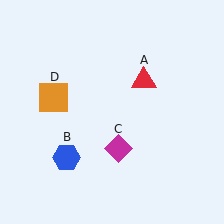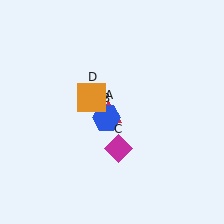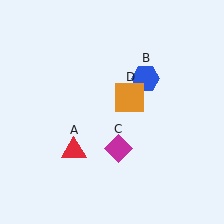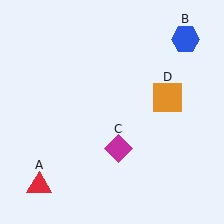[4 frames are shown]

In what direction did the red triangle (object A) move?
The red triangle (object A) moved down and to the left.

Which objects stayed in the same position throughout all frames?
Magenta diamond (object C) remained stationary.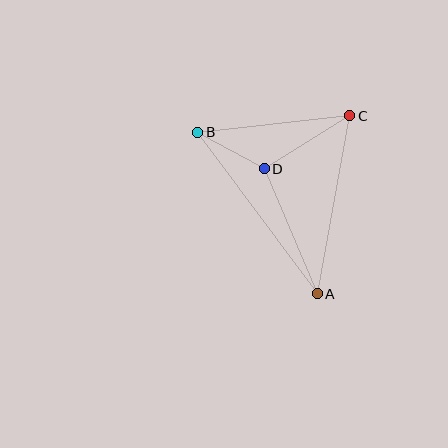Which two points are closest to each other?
Points B and D are closest to each other.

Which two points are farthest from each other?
Points A and B are farthest from each other.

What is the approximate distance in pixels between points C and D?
The distance between C and D is approximately 101 pixels.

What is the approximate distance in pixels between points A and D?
The distance between A and D is approximately 136 pixels.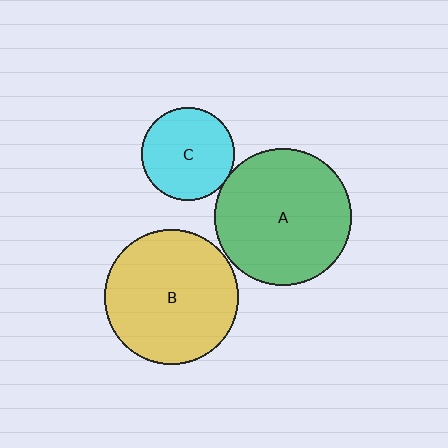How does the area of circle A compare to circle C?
Approximately 2.2 times.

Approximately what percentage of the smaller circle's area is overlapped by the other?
Approximately 5%.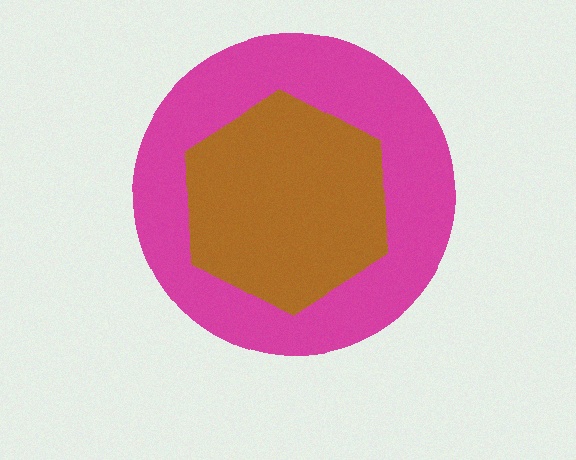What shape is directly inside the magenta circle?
The brown hexagon.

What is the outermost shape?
The magenta circle.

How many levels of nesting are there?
2.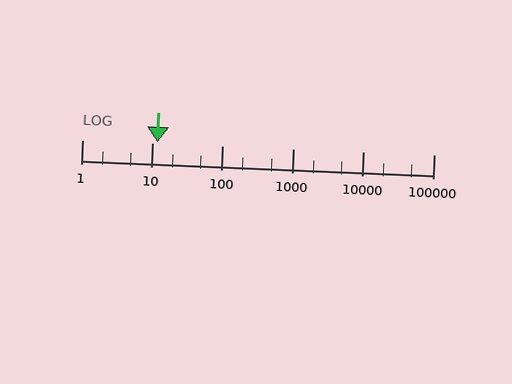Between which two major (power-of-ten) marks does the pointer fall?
The pointer is between 10 and 100.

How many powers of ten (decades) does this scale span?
The scale spans 5 decades, from 1 to 100000.